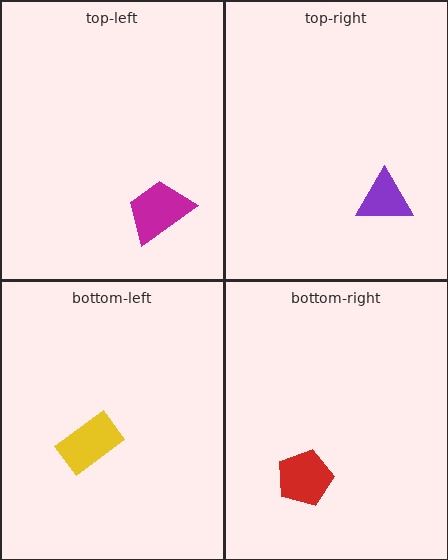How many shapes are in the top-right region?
1.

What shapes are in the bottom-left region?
The yellow rectangle.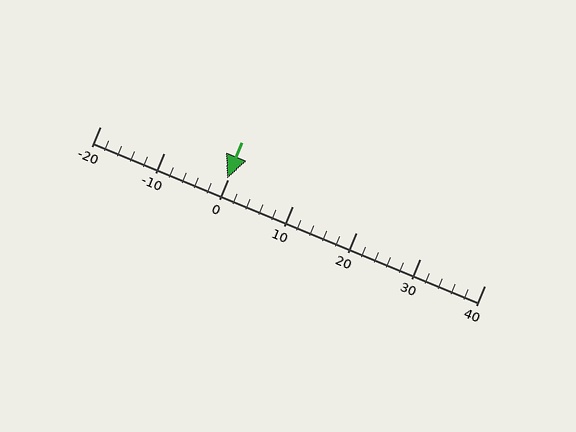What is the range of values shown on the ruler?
The ruler shows values from -20 to 40.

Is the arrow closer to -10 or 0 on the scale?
The arrow is closer to 0.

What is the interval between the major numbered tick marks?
The major tick marks are spaced 10 units apart.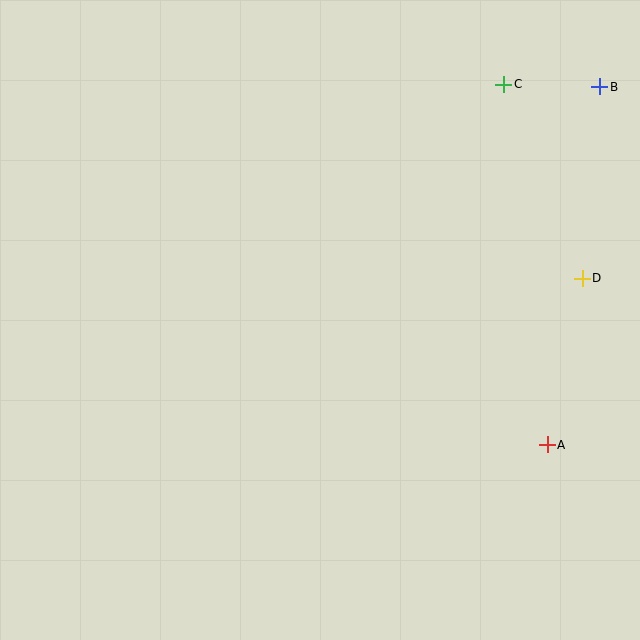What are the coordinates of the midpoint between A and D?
The midpoint between A and D is at (565, 361).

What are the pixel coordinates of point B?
Point B is at (600, 87).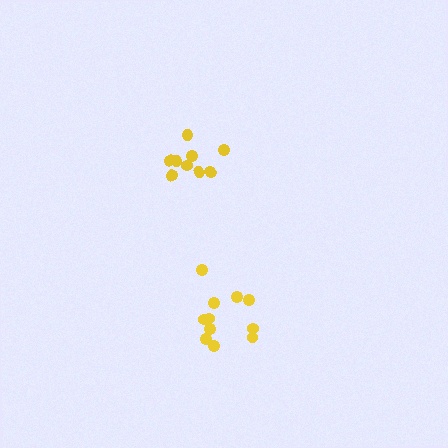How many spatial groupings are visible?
There are 2 spatial groupings.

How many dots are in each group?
Group 1: 9 dots, Group 2: 11 dots (20 total).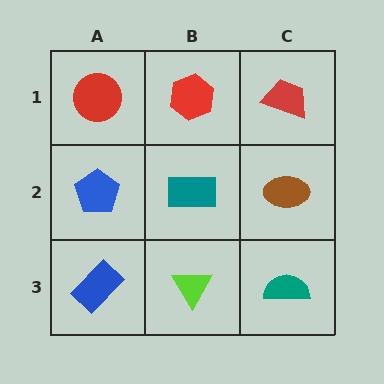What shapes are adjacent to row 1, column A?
A blue pentagon (row 2, column A), a red hexagon (row 1, column B).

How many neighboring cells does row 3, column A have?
2.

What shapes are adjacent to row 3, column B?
A teal rectangle (row 2, column B), a blue rectangle (row 3, column A), a teal semicircle (row 3, column C).